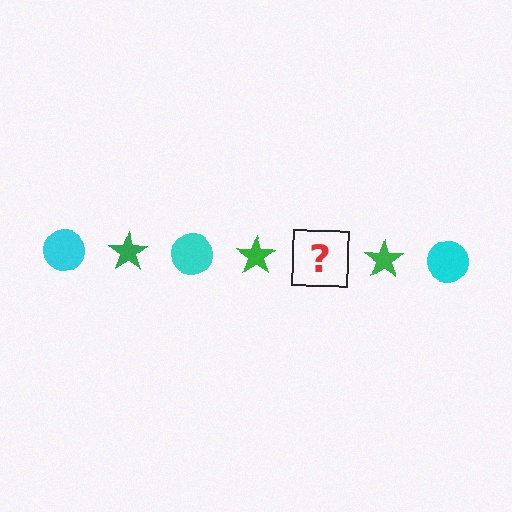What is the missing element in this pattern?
The missing element is a cyan circle.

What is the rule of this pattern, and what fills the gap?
The rule is that the pattern alternates between cyan circle and green star. The gap should be filled with a cyan circle.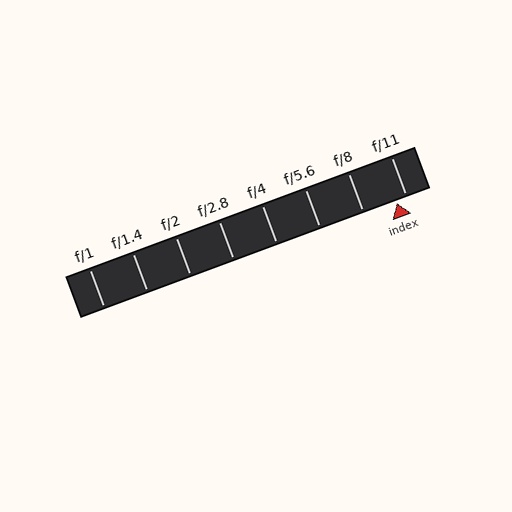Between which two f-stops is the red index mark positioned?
The index mark is between f/8 and f/11.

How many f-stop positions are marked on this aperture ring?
There are 8 f-stop positions marked.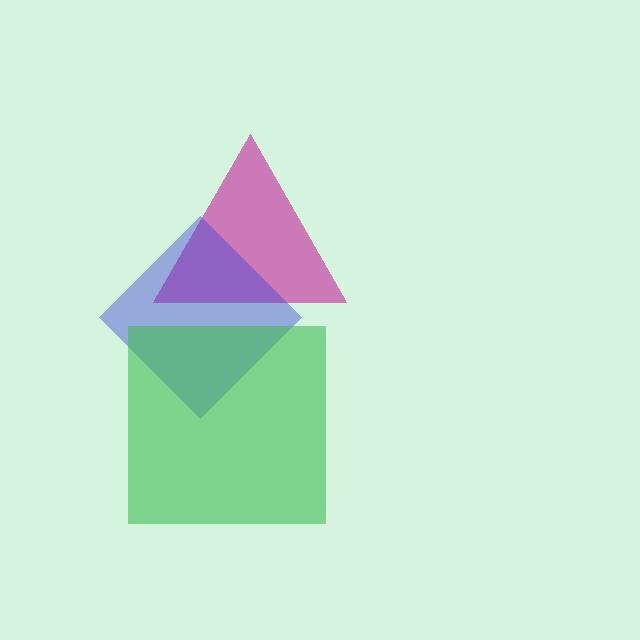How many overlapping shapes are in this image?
There are 3 overlapping shapes in the image.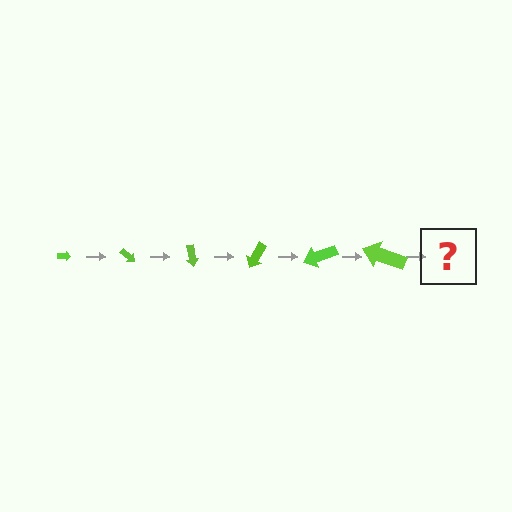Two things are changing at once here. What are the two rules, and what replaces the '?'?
The two rules are that the arrow grows larger each step and it rotates 40 degrees each step. The '?' should be an arrow, larger than the previous one and rotated 240 degrees from the start.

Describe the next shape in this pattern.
It should be an arrow, larger than the previous one and rotated 240 degrees from the start.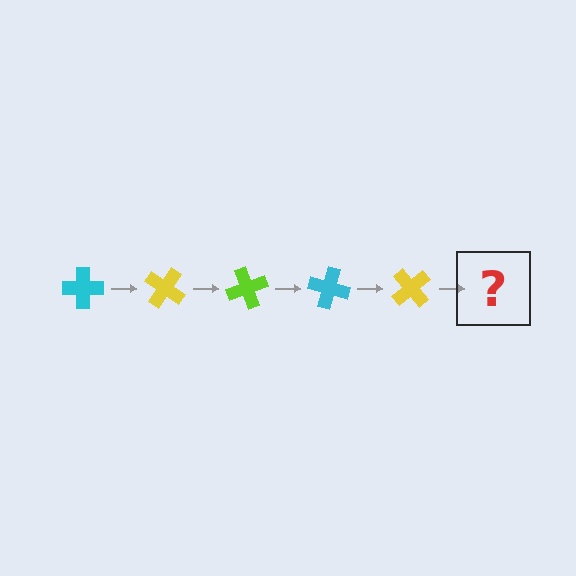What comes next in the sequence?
The next element should be a lime cross, rotated 175 degrees from the start.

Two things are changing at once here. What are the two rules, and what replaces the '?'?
The two rules are that it rotates 35 degrees each step and the color cycles through cyan, yellow, and lime. The '?' should be a lime cross, rotated 175 degrees from the start.